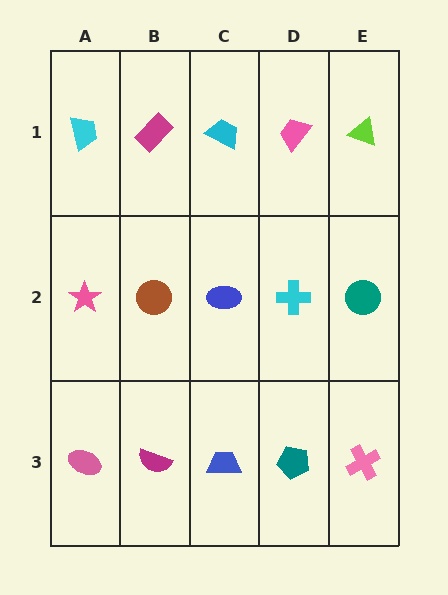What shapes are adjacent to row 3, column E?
A teal circle (row 2, column E), a teal pentagon (row 3, column D).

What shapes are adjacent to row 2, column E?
A lime triangle (row 1, column E), a pink cross (row 3, column E), a cyan cross (row 2, column D).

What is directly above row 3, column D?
A cyan cross.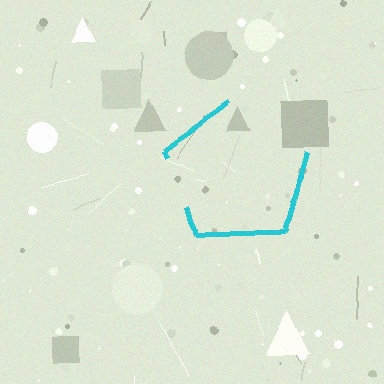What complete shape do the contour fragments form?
The contour fragments form a pentagon.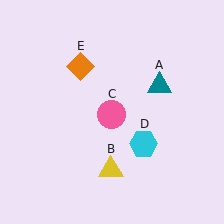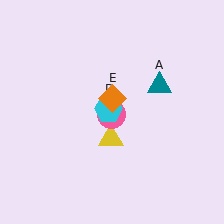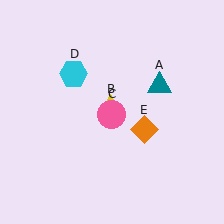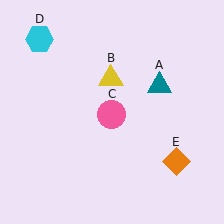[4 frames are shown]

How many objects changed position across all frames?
3 objects changed position: yellow triangle (object B), cyan hexagon (object D), orange diamond (object E).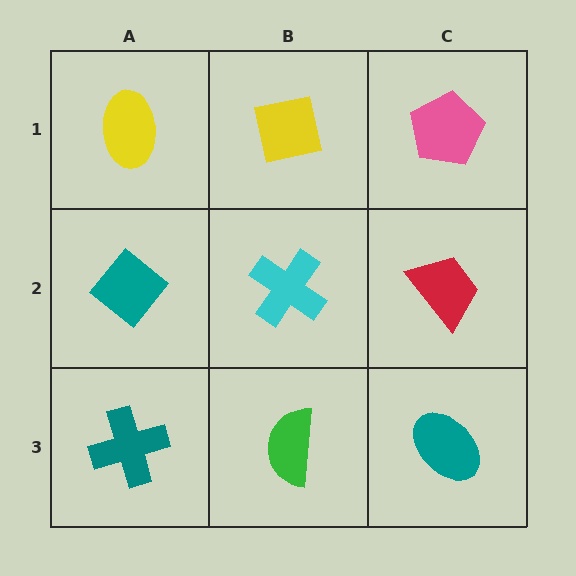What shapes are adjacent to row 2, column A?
A yellow ellipse (row 1, column A), a teal cross (row 3, column A), a cyan cross (row 2, column B).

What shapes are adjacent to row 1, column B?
A cyan cross (row 2, column B), a yellow ellipse (row 1, column A), a pink pentagon (row 1, column C).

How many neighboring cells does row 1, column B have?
3.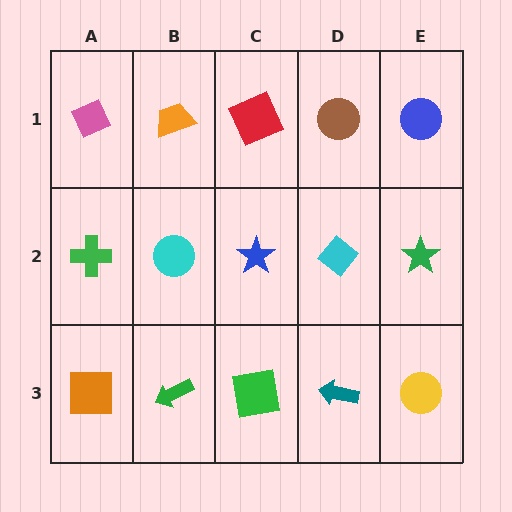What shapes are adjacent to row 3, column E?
A green star (row 2, column E), a teal arrow (row 3, column D).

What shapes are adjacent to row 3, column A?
A green cross (row 2, column A), a green arrow (row 3, column B).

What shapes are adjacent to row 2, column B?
An orange trapezoid (row 1, column B), a green arrow (row 3, column B), a green cross (row 2, column A), a blue star (row 2, column C).